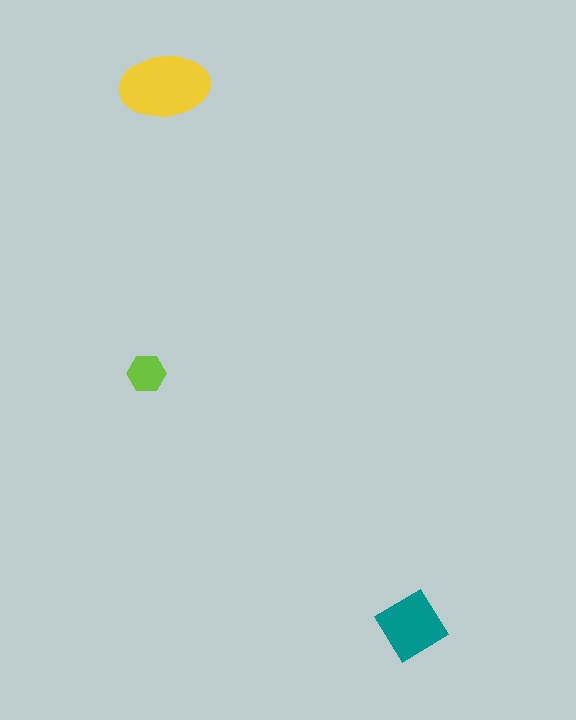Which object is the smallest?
The lime hexagon.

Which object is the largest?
The yellow ellipse.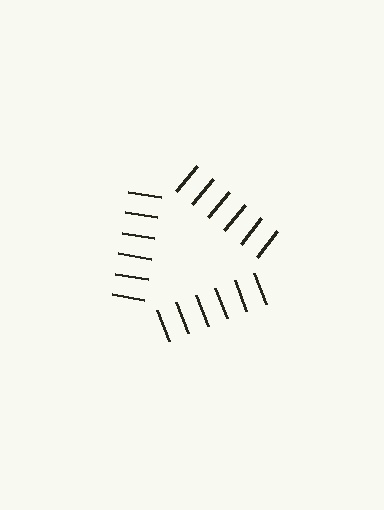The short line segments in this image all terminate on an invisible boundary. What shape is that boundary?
An illusory triangle — the line segments terminate on its edges but no continuous stroke is drawn.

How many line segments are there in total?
18 — 6 along each of the 3 edges.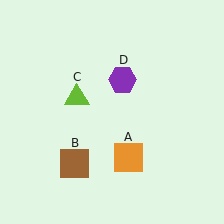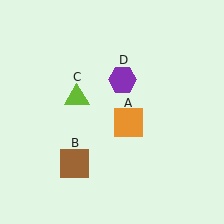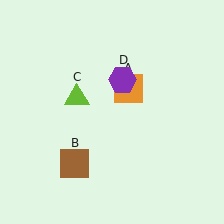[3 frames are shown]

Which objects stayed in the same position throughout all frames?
Brown square (object B) and lime triangle (object C) and purple hexagon (object D) remained stationary.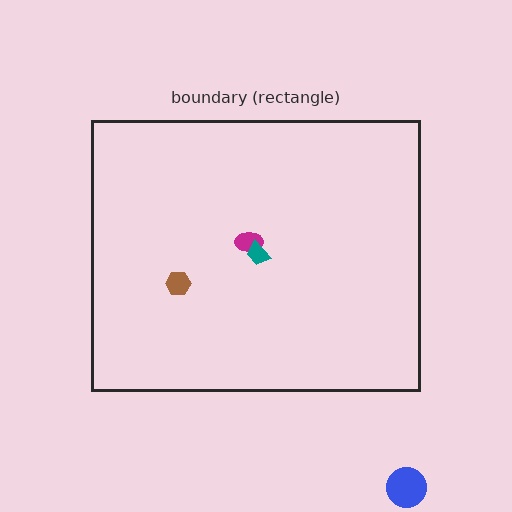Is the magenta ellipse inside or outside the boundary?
Inside.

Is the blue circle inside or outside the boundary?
Outside.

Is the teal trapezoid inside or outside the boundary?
Inside.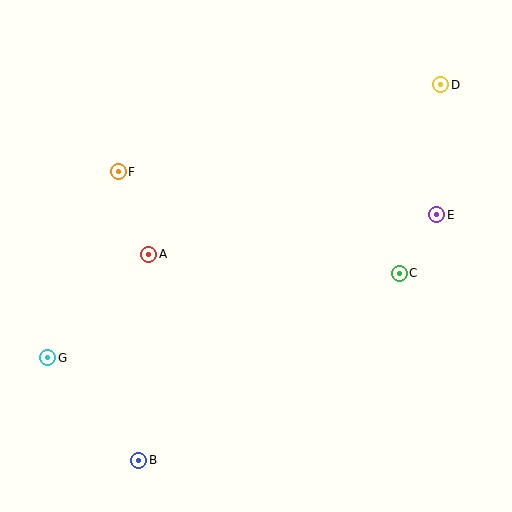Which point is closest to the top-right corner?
Point D is closest to the top-right corner.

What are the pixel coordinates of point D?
Point D is at (441, 85).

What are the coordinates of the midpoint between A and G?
The midpoint between A and G is at (98, 306).